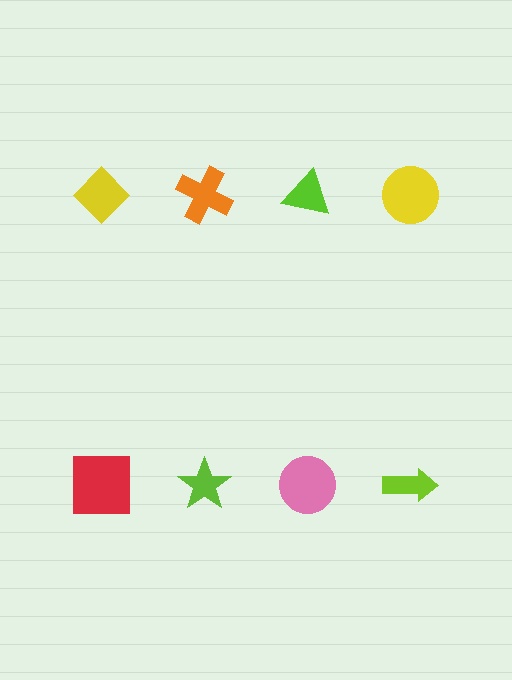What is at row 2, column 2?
A lime star.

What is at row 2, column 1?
A red square.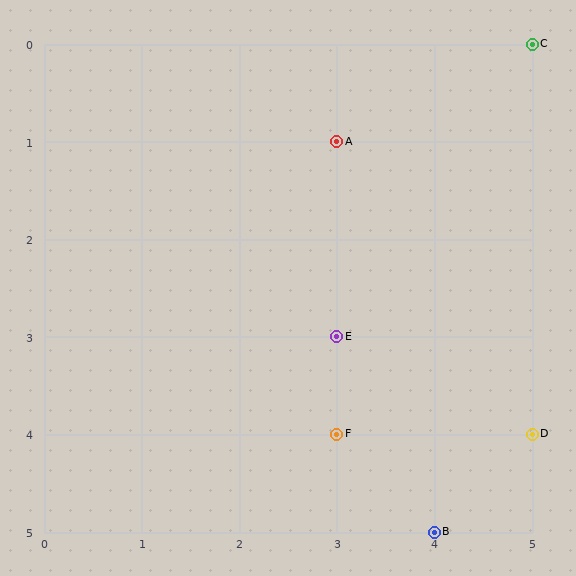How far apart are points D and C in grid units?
Points D and C are 4 rows apart.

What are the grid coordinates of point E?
Point E is at grid coordinates (3, 3).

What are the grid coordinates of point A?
Point A is at grid coordinates (3, 1).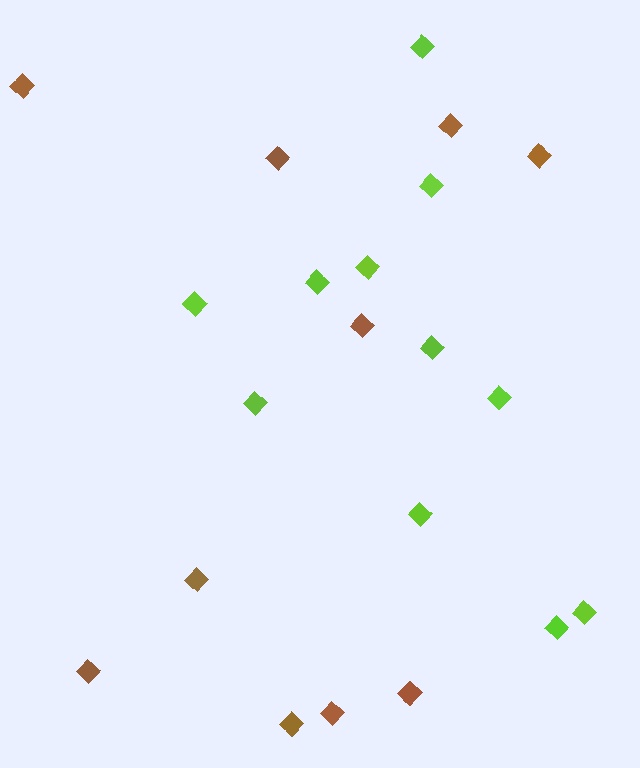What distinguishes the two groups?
There are 2 groups: one group of brown diamonds (10) and one group of lime diamonds (11).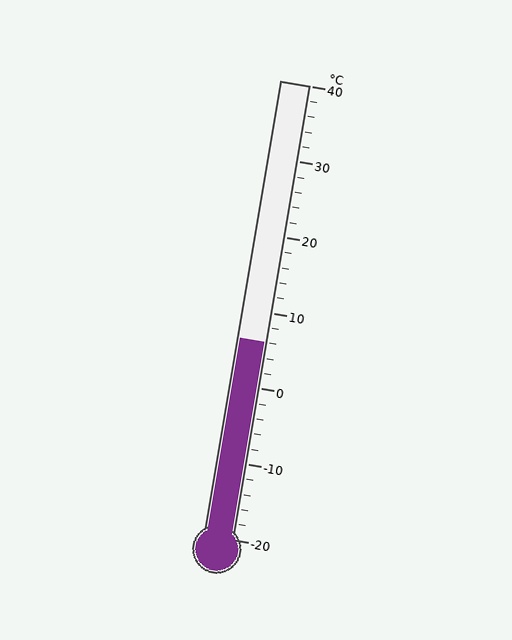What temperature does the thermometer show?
The thermometer shows approximately 6°C.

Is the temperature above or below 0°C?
The temperature is above 0°C.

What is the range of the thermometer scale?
The thermometer scale ranges from -20°C to 40°C.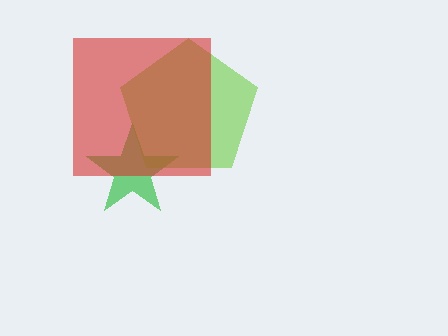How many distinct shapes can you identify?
There are 3 distinct shapes: a green star, a lime pentagon, a red square.